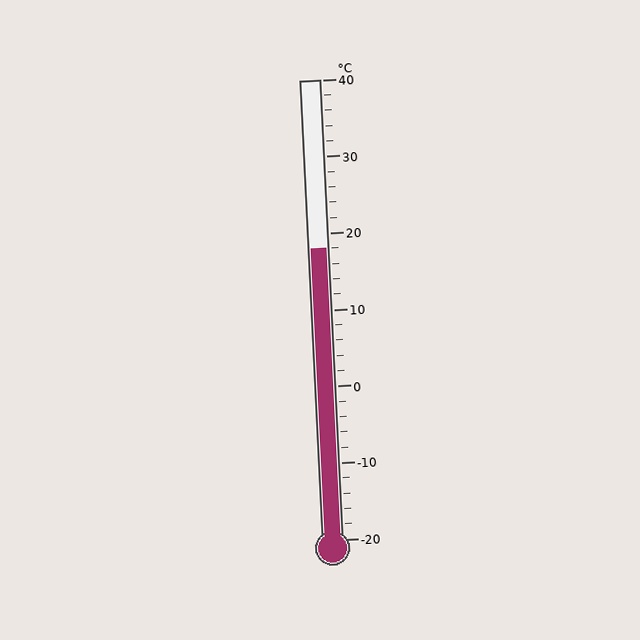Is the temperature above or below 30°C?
The temperature is below 30°C.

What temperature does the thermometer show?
The thermometer shows approximately 18°C.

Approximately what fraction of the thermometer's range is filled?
The thermometer is filled to approximately 65% of its range.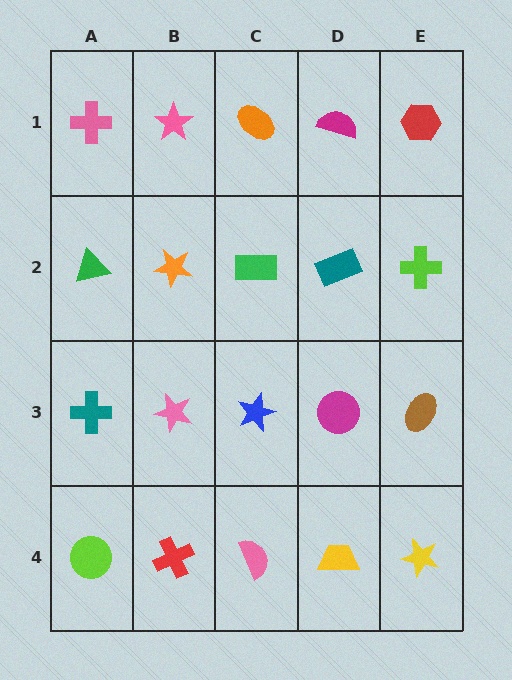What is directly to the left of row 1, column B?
A pink cross.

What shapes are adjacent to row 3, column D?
A teal rectangle (row 2, column D), a yellow trapezoid (row 4, column D), a blue star (row 3, column C), a brown ellipse (row 3, column E).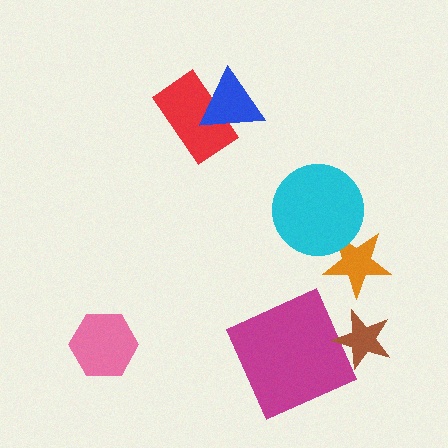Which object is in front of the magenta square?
The brown star is in front of the magenta square.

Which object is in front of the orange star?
The cyan circle is in front of the orange star.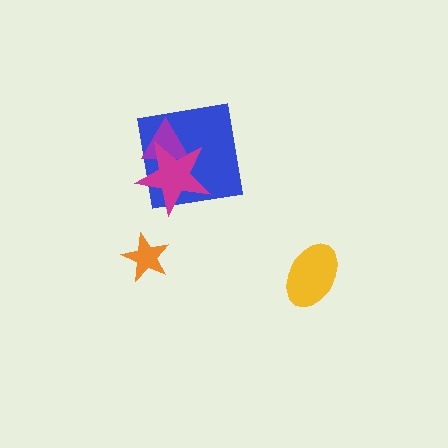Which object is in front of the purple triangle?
The magenta star is in front of the purple triangle.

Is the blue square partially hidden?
Yes, it is partially covered by another shape.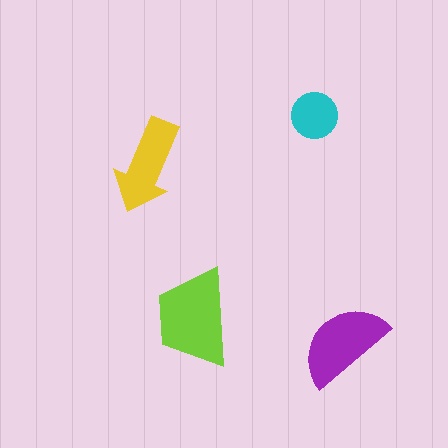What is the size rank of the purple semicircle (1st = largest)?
2nd.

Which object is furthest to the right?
The purple semicircle is rightmost.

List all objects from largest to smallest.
The lime trapezoid, the purple semicircle, the yellow arrow, the cyan circle.